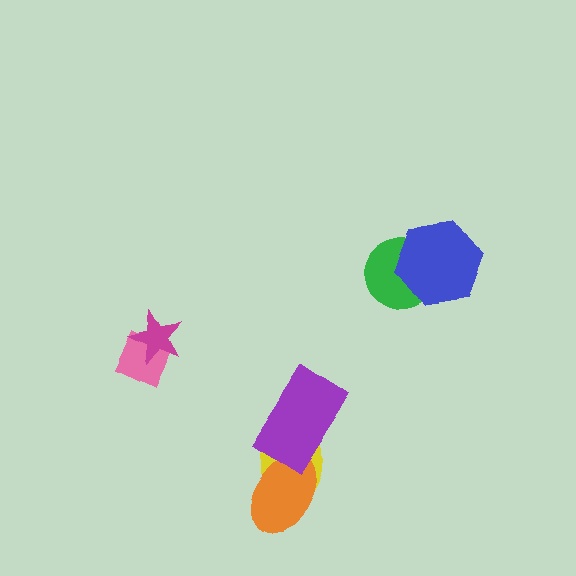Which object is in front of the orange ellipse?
The purple rectangle is in front of the orange ellipse.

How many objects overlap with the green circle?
1 object overlaps with the green circle.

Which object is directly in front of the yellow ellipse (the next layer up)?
The orange ellipse is directly in front of the yellow ellipse.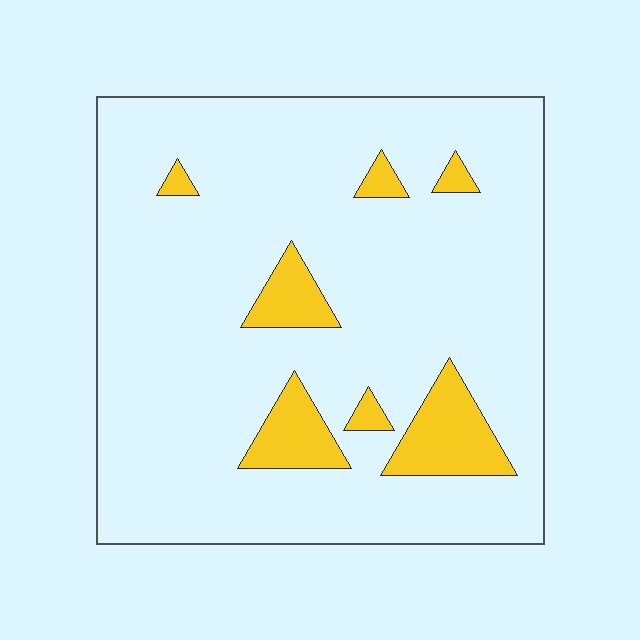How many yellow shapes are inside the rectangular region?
7.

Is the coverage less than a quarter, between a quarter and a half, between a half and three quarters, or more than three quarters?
Less than a quarter.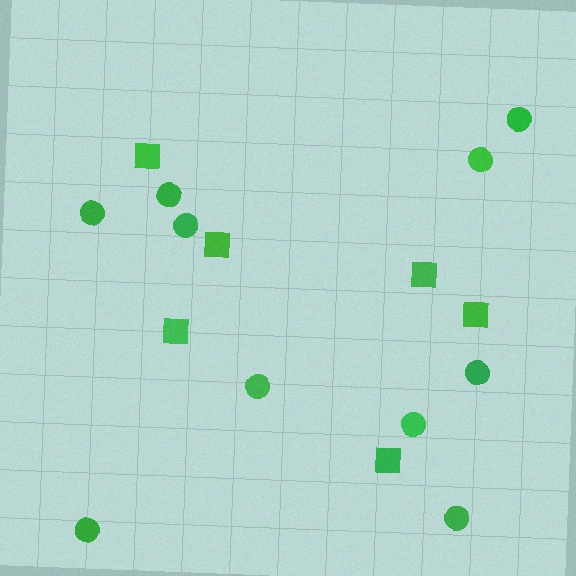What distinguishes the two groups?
There are 2 groups: one group of circles (10) and one group of squares (6).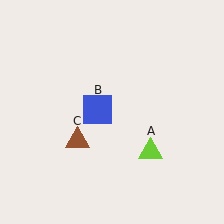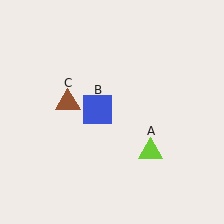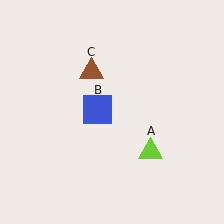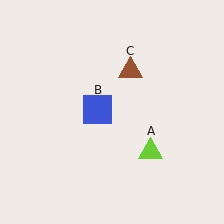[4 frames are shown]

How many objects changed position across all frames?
1 object changed position: brown triangle (object C).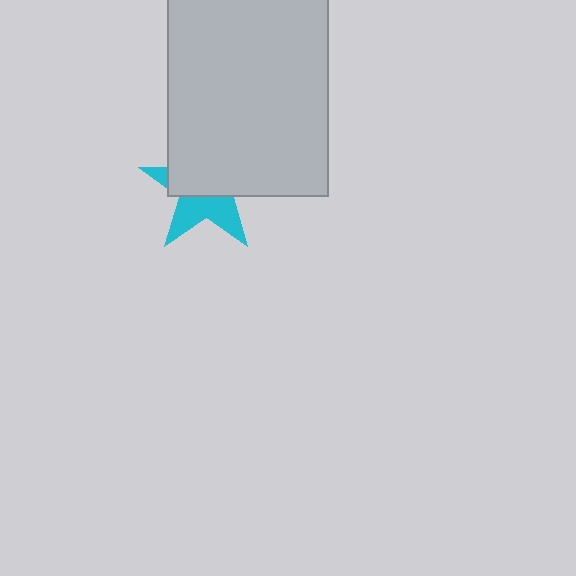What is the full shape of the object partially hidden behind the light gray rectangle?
The partially hidden object is a cyan star.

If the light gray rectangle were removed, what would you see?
You would see the complete cyan star.